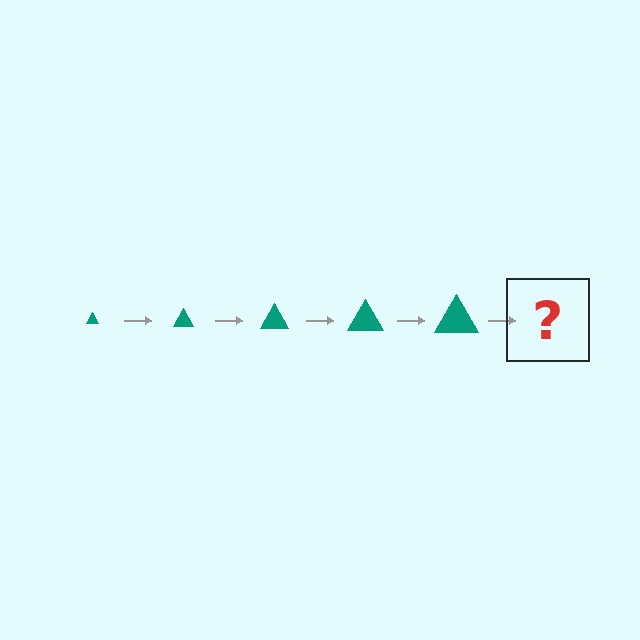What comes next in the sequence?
The next element should be a teal triangle, larger than the previous one.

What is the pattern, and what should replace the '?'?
The pattern is that the triangle gets progressively larger each step. The '?' should be a teal triangle, larger than the previous one.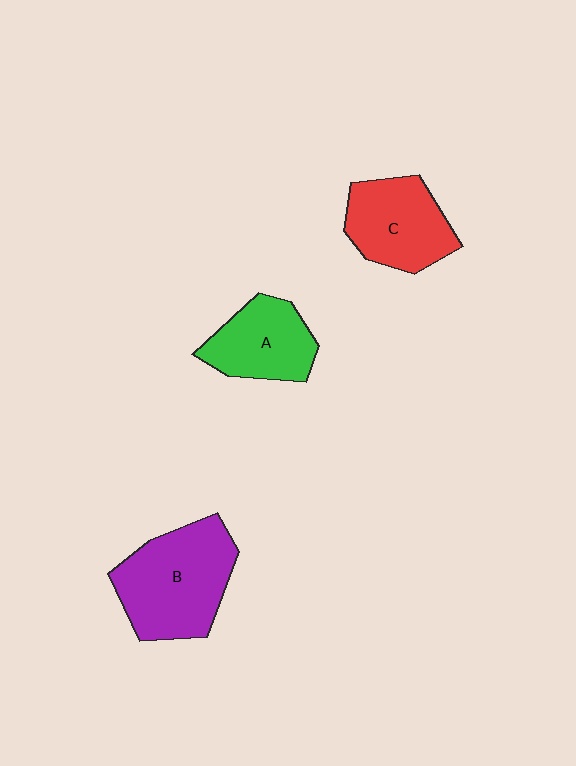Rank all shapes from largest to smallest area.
From largest to smallest: B (purple), C (red), A (green).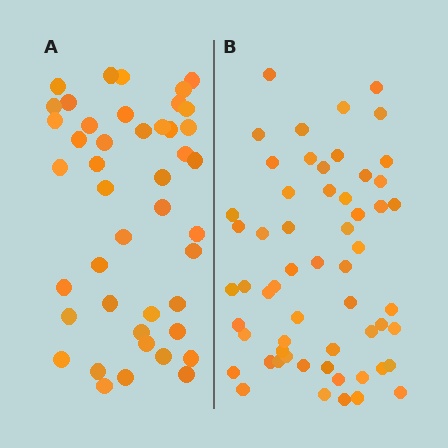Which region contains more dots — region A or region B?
Region B (the right region) has more dots.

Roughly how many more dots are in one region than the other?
Region B has approximately 15 more dots than region A.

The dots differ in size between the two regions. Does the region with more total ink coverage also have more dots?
No. Region A has more total ink coverage because its dots are larger, but region B actually contains more individual dots. Total area can be misleading — the number of items is what matters here.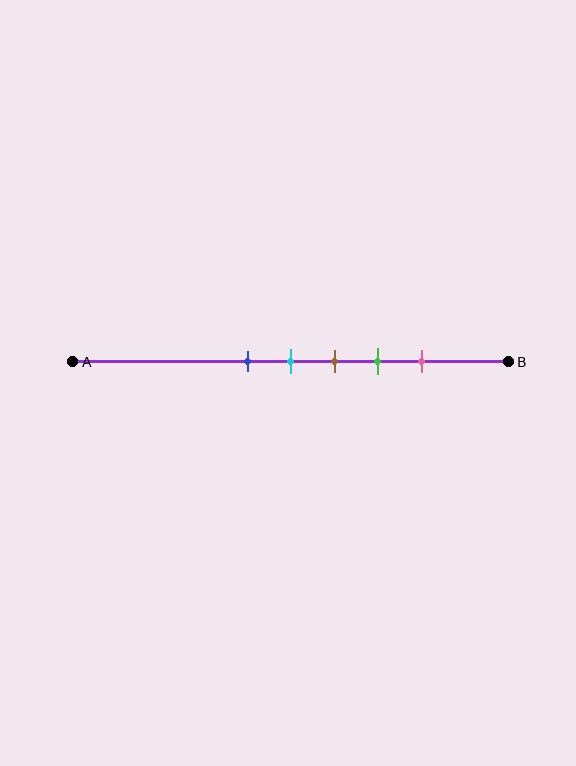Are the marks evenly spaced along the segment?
Yes, the marks are approximately evenly spaced.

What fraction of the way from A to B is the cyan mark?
The cyan mark is approximately 50% (0.5) of the way from A to B.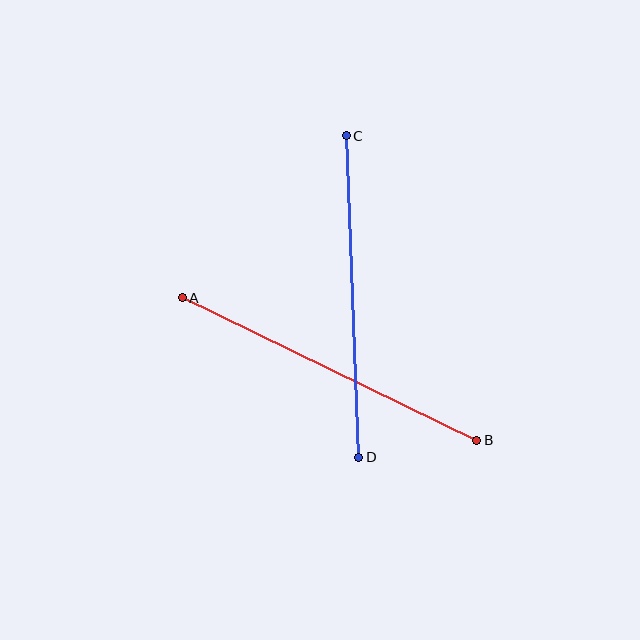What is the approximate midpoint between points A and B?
The midpoint is at approximately (330, 369) pixels.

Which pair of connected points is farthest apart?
Points A and B are farthest apart.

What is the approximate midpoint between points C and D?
The midpoint is at approximately (353, 296) pixels.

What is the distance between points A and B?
The distance is approximately 327 pixels.